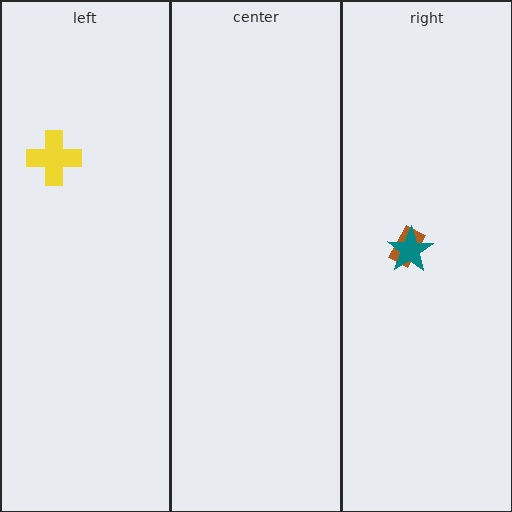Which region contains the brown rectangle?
The right region.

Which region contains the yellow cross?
The left region.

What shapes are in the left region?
The yellow cross.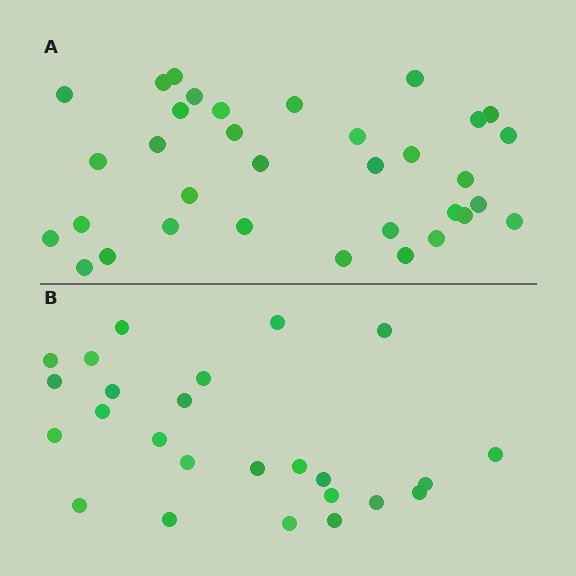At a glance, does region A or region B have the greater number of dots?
Region A (the top region) has more dots.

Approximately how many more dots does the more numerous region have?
Region A has roughly 8 or so more dots than region B.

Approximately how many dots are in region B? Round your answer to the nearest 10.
About 20 dots. (The exact count is 25, which rounds to 20.)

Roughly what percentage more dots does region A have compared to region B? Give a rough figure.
About 35% more.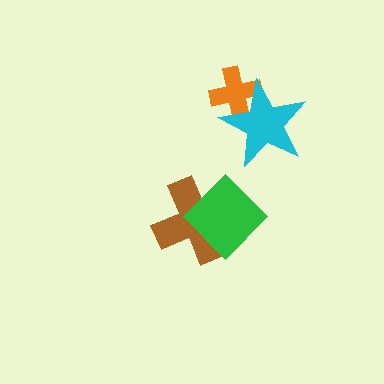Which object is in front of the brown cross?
The green diamond is in front of the brown cross.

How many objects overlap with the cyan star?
1 object overlaps with the cyan star.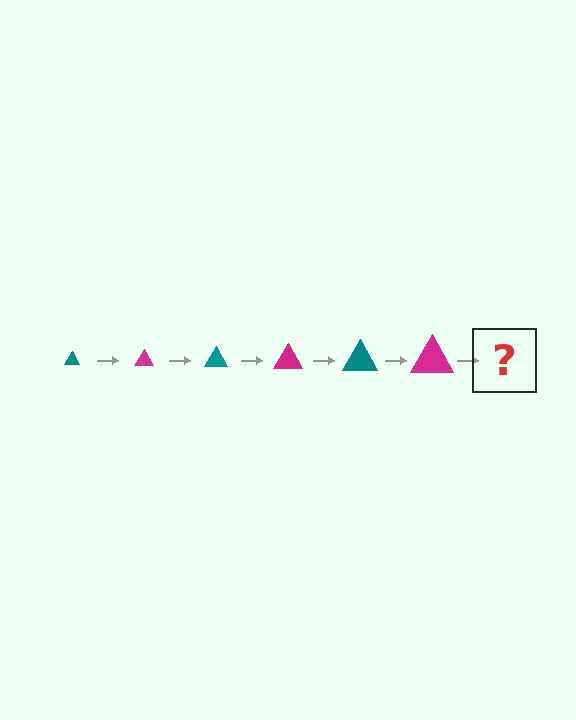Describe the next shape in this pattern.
It should be a teal triangle, larger than the previous one.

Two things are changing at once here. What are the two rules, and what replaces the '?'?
The two rules are that the triangle grows larger each step and the color cycles through teal and magenta. The '?' should be a teal triangle, larger than the previous one.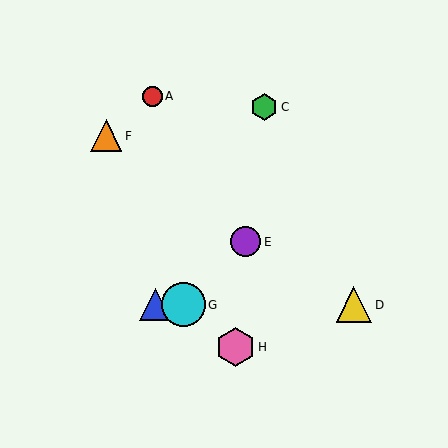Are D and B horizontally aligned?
Yes, both are at y≈305.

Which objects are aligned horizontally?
Objects B, D, G are aligned horizontally.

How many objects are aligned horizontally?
3 objects (B, D, G) are aligned horizontally.